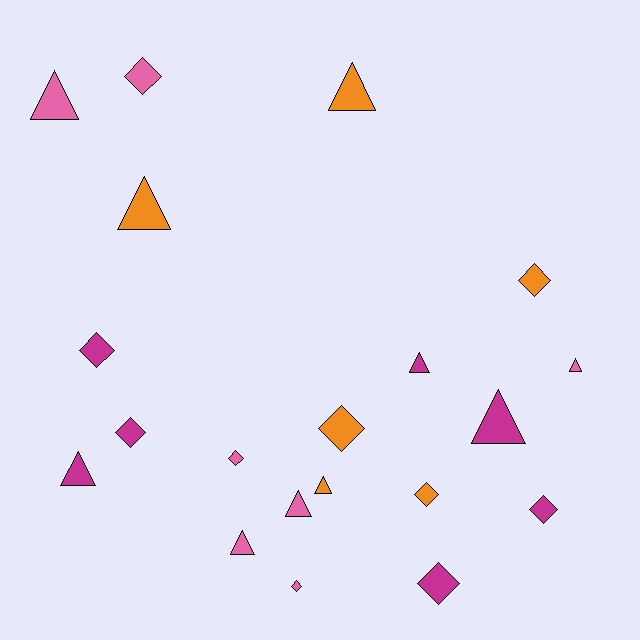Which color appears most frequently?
Pink, with 7 objects.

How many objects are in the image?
There are 20 objects.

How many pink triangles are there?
There are 4 pink triangles.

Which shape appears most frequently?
Triangle, with 10 objects.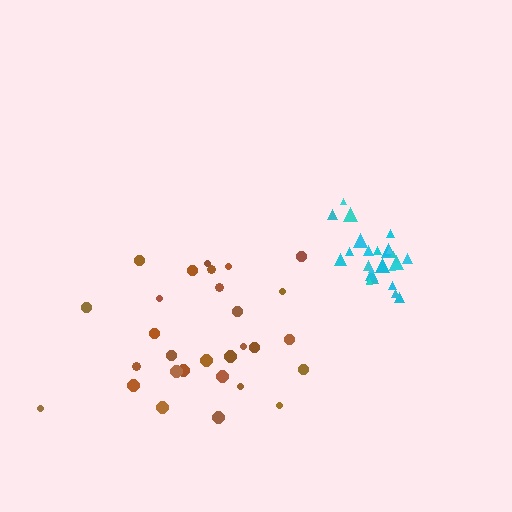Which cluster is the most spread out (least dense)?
Brown.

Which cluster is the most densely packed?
Cyan.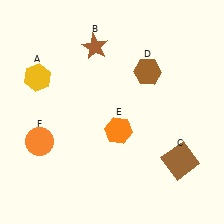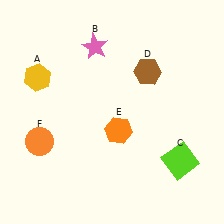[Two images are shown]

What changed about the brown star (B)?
In Image 1, B is brown. In Image 2, it changed to pink.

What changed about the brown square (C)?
In Image 1, C is brown. In Image 2, it changed to lime.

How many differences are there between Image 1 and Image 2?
There are 2 differences between the two images.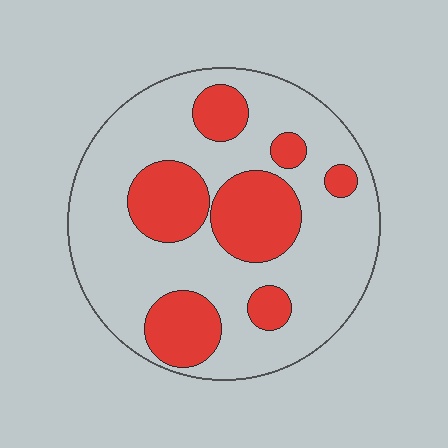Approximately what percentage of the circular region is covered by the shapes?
Approximately 30%.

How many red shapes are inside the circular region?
7.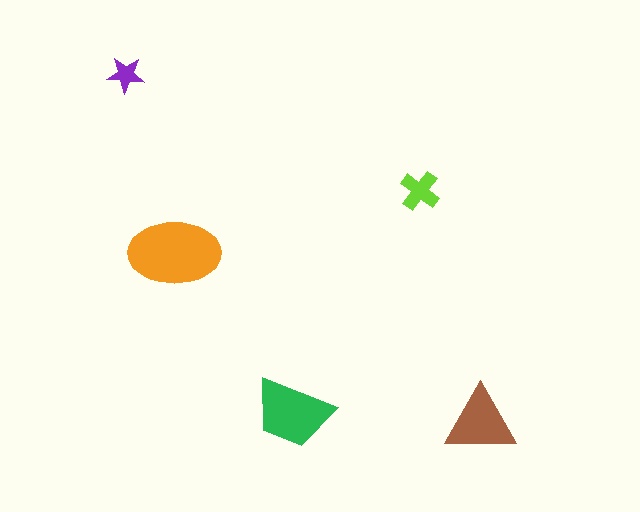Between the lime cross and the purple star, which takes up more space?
The lime cross.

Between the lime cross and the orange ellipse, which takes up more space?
The orange ellipse.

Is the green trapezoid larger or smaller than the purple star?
Larger.